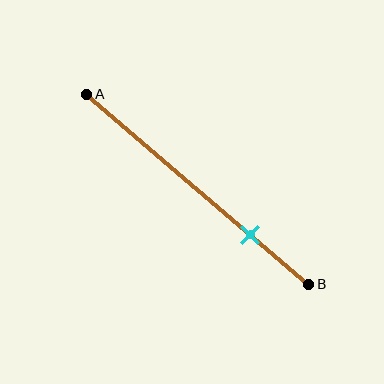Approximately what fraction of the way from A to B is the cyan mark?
The cyan mark is approximately 75% of the way from A to B.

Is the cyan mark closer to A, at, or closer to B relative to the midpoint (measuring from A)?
The cyan mark is closer to point B than the midpoint of segment AB.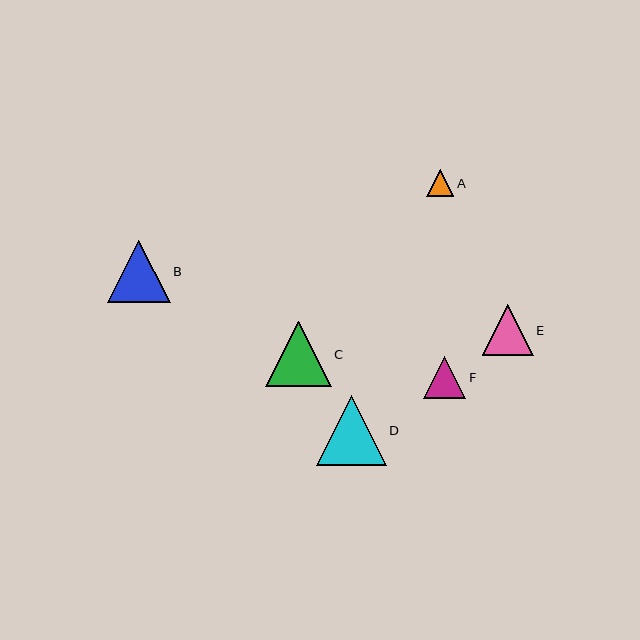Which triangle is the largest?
Triangle D is the largest with a size of approximately 70 pixels.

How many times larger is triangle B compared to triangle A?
Triangle B is approximately 2.3 times the size of triangle A.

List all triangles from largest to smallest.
From largest to smallest: D, C, B, E, F, A.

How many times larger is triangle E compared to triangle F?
Triangle E is approximately 1.2 times the size of triangle F.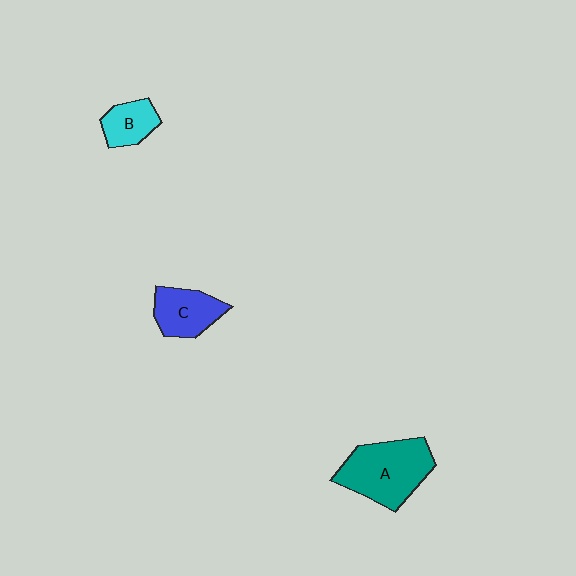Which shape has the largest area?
Shape A (teal).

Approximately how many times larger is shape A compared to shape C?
Approximately 1.7 times.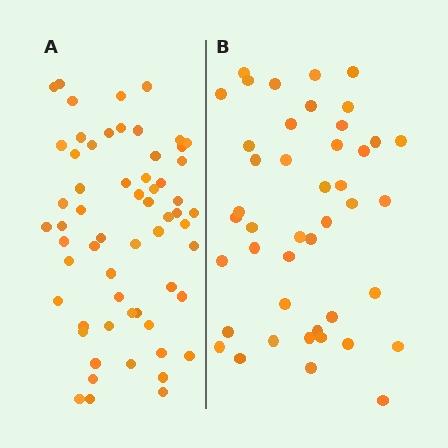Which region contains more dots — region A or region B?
Region A (the left region) has more dots.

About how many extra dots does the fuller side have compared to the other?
Region A has approximately 15 more dots than region B.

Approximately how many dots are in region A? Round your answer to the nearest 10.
About 60 dots.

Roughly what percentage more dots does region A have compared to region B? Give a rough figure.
About 35% more.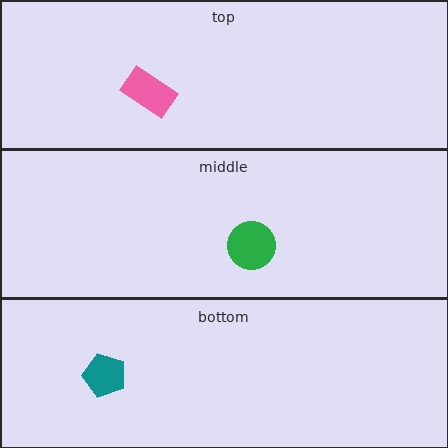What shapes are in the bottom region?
The teal pentagon.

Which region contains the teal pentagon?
The bottom region.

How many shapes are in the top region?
1.